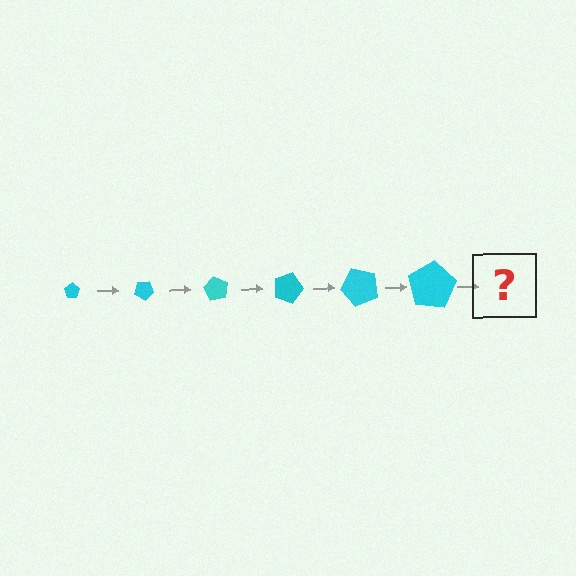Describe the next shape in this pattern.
It should be a pentagon, larger than the previous one and rotated 180 degrees from the start.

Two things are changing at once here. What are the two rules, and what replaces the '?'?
The two rules are that the pentagon grows larger each step and it rotates 30 degrees each step. The '?' should be a pentagon, larger than the previous one and rotated 180 degrees from the start.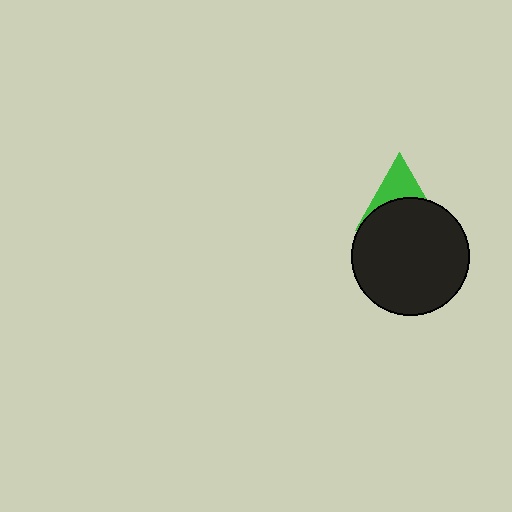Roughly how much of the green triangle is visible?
A small part of it is visible (roughly 40%).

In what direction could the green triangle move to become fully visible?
The green triangle could move up. That would shift it out from behind the black circle entirely.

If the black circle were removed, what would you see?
You would see the complete green triangle.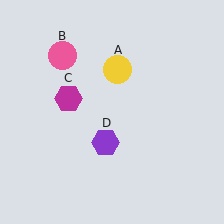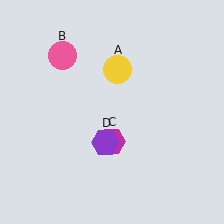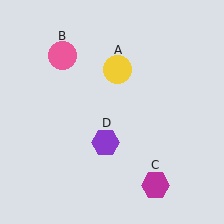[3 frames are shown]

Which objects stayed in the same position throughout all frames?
Yellow circle (object A) and pink circle (object B) and purple hexagon (object D) remained stationary.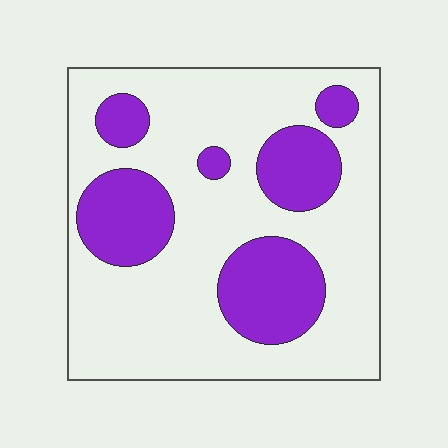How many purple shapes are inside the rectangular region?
6.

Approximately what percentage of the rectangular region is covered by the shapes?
Approximately 30%.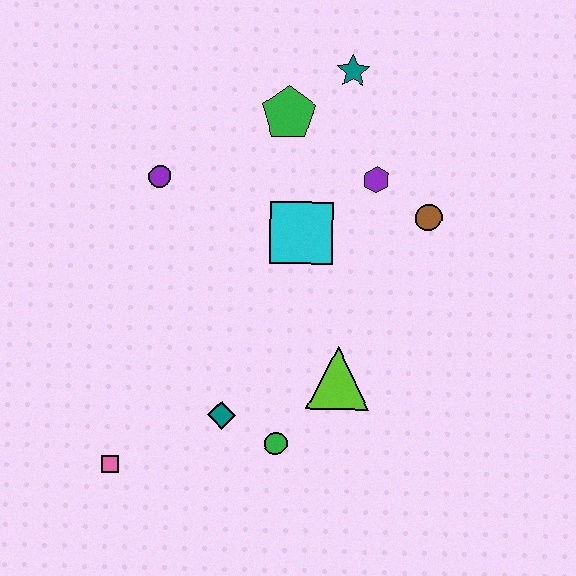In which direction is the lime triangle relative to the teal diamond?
The lime triangle is to the right of the teal diamond.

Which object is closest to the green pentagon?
The teal star is closest to the green pentagon.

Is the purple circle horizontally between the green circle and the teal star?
No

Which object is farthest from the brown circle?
The pink square is farthest from the brown circle.